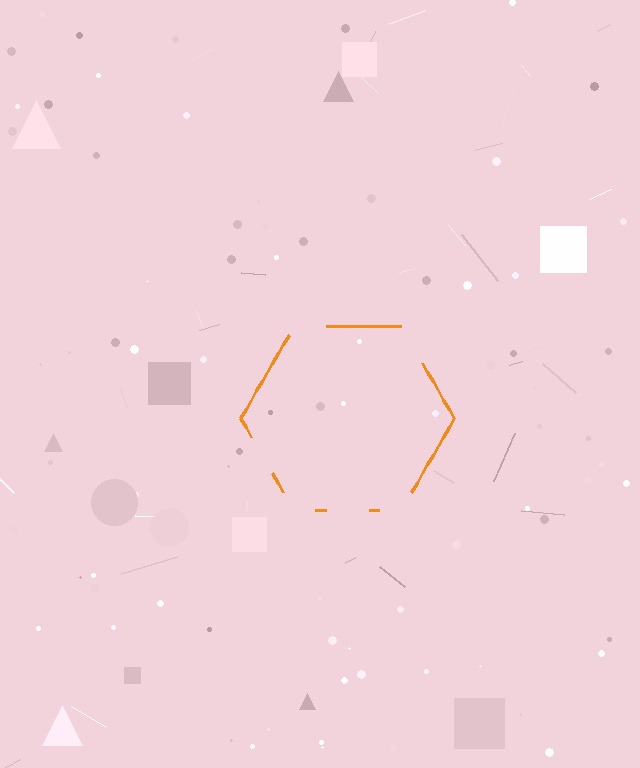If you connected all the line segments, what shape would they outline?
They would outline a hexagon.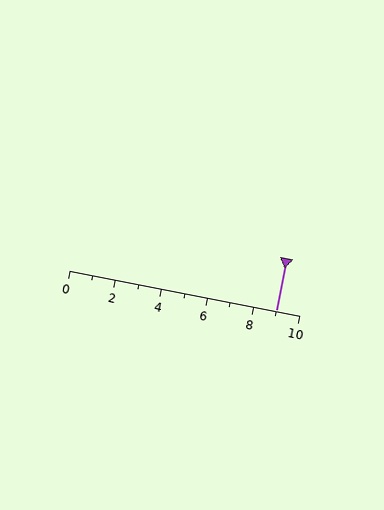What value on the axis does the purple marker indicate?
The marker indicates approximately 9.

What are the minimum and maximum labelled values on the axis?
The axis runs from 0 to 10.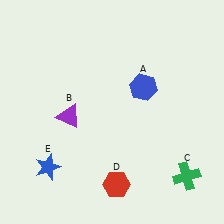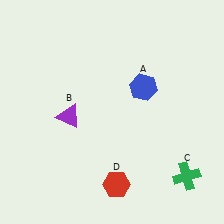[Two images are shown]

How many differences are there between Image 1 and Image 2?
There is 1 difference between the two images.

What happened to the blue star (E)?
The blue star (E) was removed in Image 2. It was in the bottom-left area of Image 1.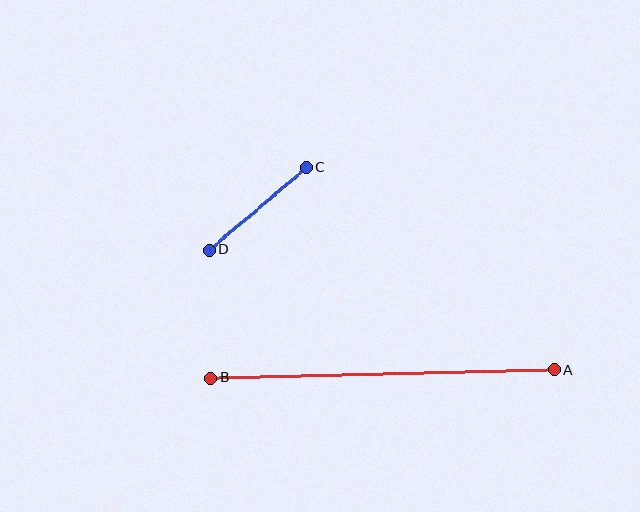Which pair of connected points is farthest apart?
Points A and B are farthest apart.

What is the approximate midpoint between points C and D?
The midpoint is at approximately (257, 209) pixels.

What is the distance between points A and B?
The distance is approximately 343 pixels.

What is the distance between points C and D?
The distance is approximately 127 pixels.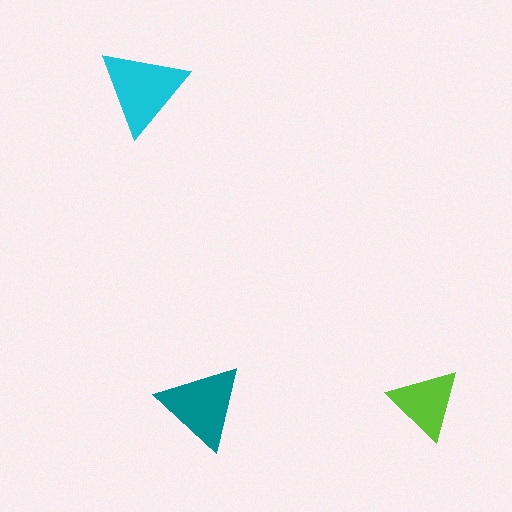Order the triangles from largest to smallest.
the cyan one, the teal one, the lime one.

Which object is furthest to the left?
The cyan triangle is leftmost.